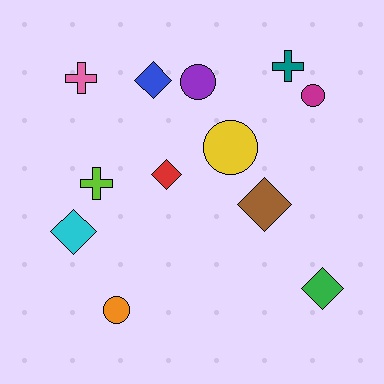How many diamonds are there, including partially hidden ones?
There are 5 diamonds.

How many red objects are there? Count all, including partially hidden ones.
There is 1 red object.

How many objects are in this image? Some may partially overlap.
There are 12 objects.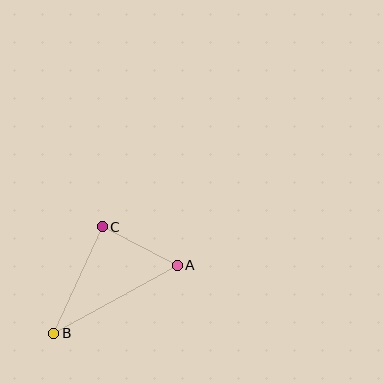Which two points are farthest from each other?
Points A and B are farthest from each other.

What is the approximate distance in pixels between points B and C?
The distance between B and C is approximately 117 pixels.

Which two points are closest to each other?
Points A and C are closest to each other.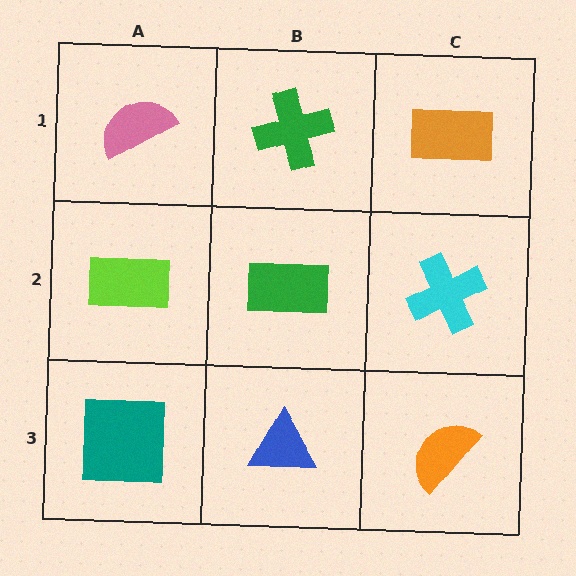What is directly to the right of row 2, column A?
A green rectangle.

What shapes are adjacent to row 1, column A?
A lime rectangle (row 2, column A), a green cross (row 1, column B).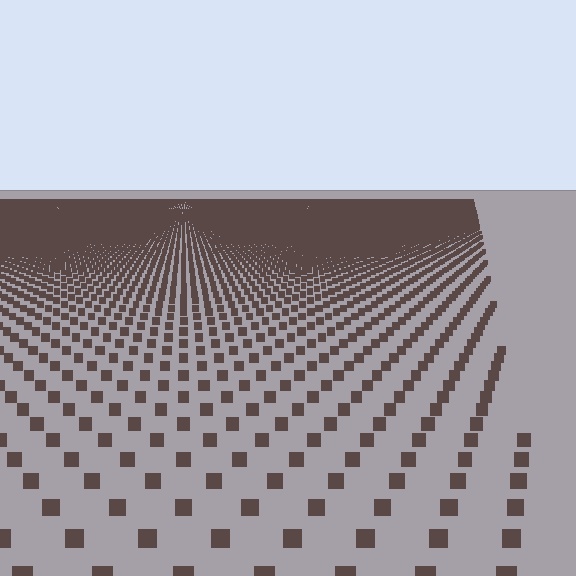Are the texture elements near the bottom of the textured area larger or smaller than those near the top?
Larger. Near the bottom, elements are closer to the viewer and appear at a bigger on-screen size.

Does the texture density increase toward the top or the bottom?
Density increases toward the top.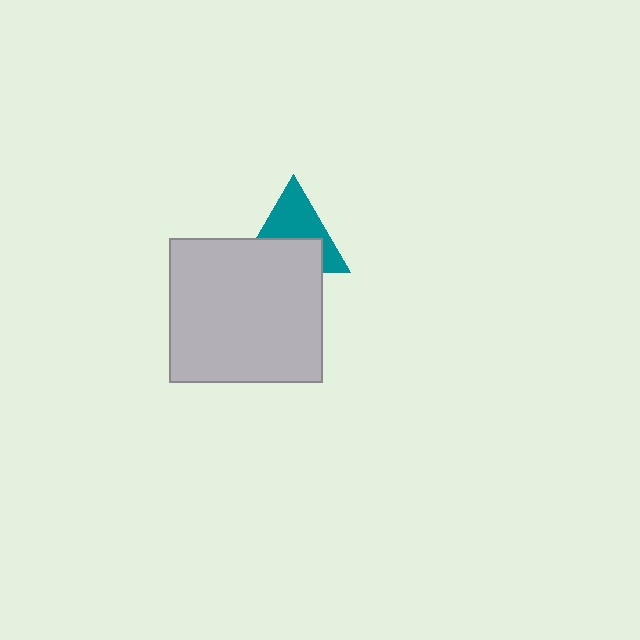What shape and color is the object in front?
The object in front is a light gray rectangle.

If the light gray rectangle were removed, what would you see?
You would see the complete teal triangle.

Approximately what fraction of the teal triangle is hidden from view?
Roughly 48% of the teal triangle is hidden behind the light gray rectangle.